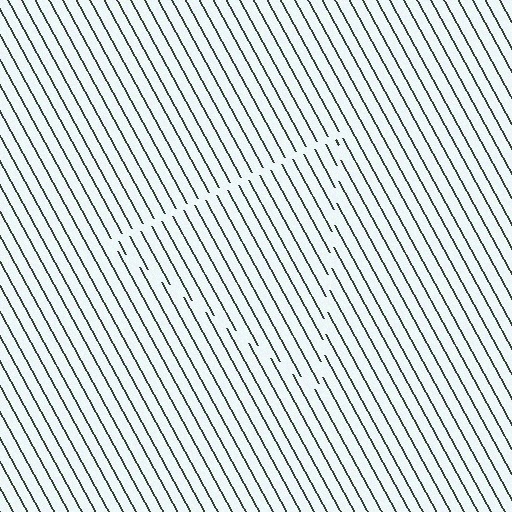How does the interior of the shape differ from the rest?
The interior of the shape contains the same grating, shifted by half a period — the contour is defined by the phase discontinuity where line-ends from the inner and outer gratings abut.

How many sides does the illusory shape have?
3 sides — the line-ends trace a triangle.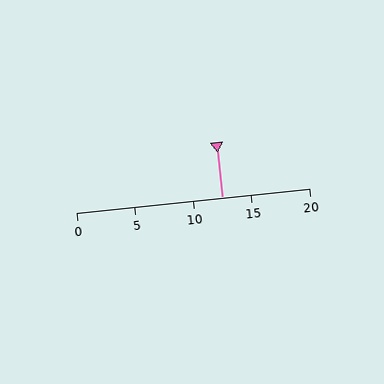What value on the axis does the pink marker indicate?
The marker indicates approximately 12.5.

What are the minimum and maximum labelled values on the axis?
The axis runs from 0 to 20.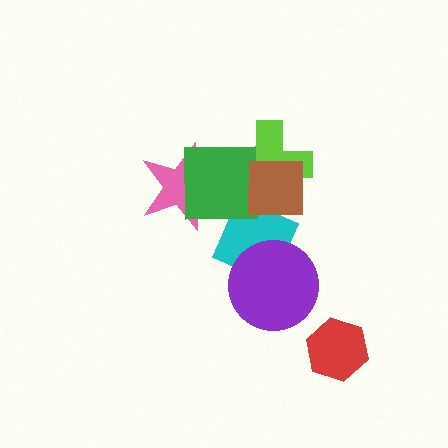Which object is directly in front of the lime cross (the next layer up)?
The cyan diamond is directly in front of the lime cross.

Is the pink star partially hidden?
Yes, it is partially covered by another shape.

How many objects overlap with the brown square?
3 objects overlap with the brown square.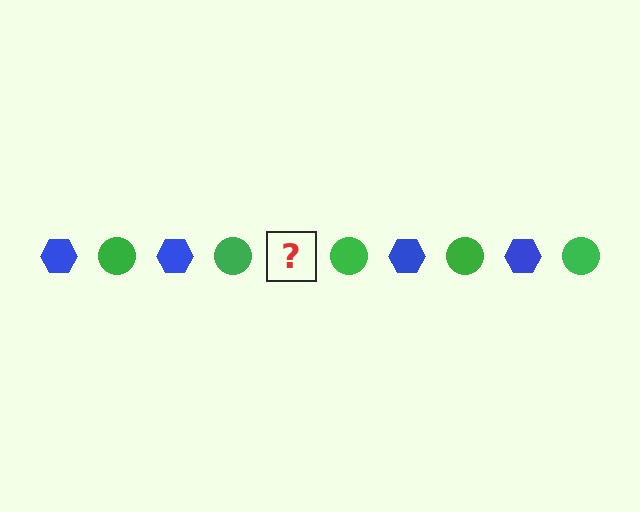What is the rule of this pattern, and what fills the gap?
The rule is that the pattern alternates between blue hexagon and green circle. The gap should be filled with a blue hexagon.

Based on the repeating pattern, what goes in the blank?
The blank should be a blue hexagon.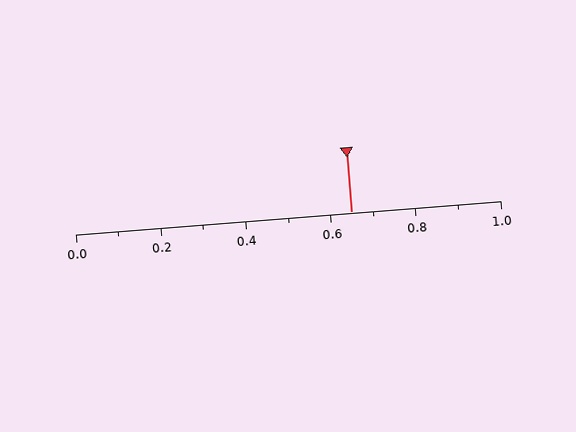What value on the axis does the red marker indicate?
The marker indicates approximately 0.65.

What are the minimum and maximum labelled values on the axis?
The axis runs from 0.0 to 1.0.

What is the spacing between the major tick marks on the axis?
The major ticks are spaced 0.2 apart.